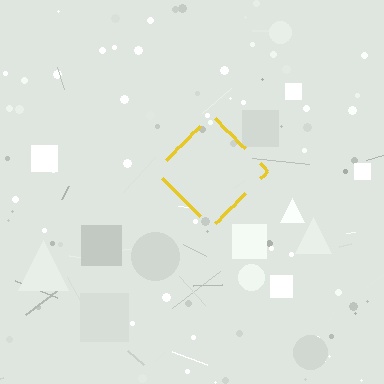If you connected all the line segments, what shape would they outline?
They would outline a diamond.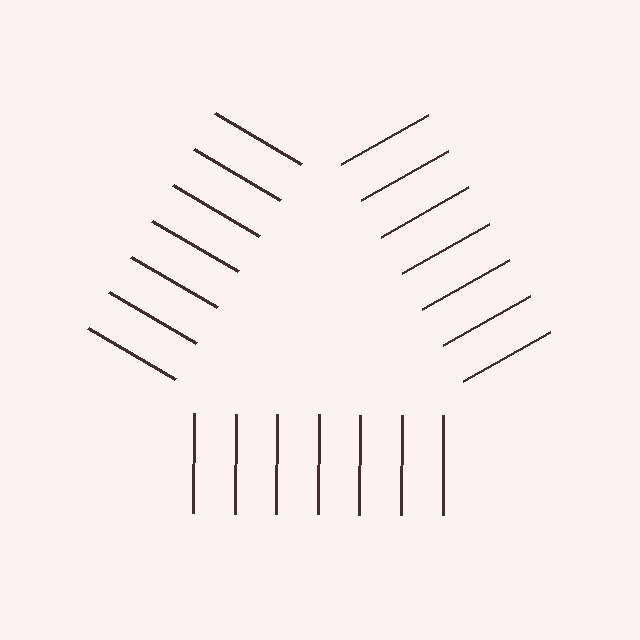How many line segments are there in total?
21 — 7 along each of the 3 edges.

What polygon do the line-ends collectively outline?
An illusory triangle — the line segments terminate on its edges but no continuous stroke is drawn.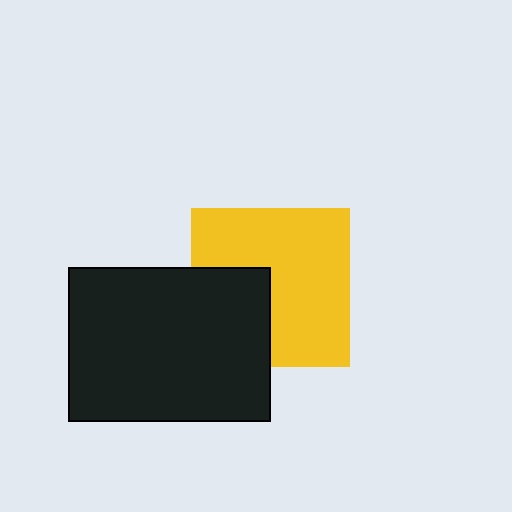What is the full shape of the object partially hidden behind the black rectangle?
The partially hidden object is a yellow square.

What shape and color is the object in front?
The object in front is a black rectangle.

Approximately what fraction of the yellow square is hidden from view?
Roughly 32% of the yellow square is hidden behind the black rectangle.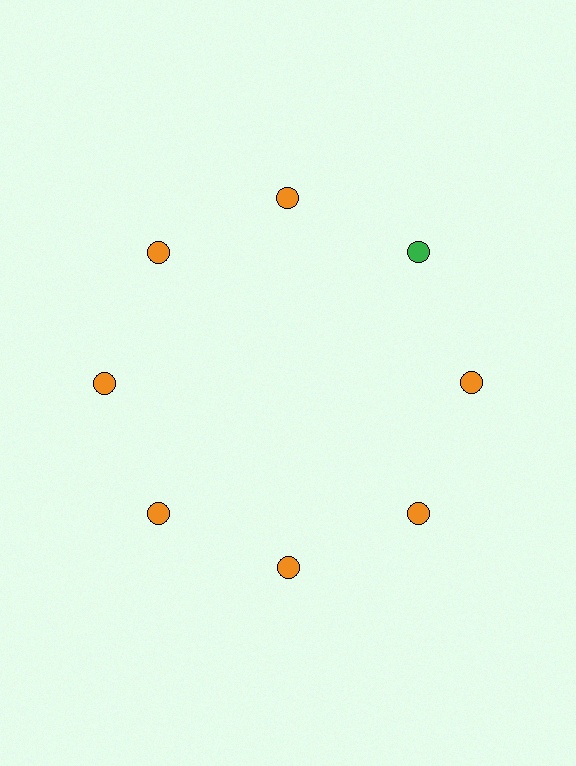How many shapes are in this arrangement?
There are 8 shapes arranged in a ring pattern.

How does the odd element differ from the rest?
It has a different color: green instead of orange.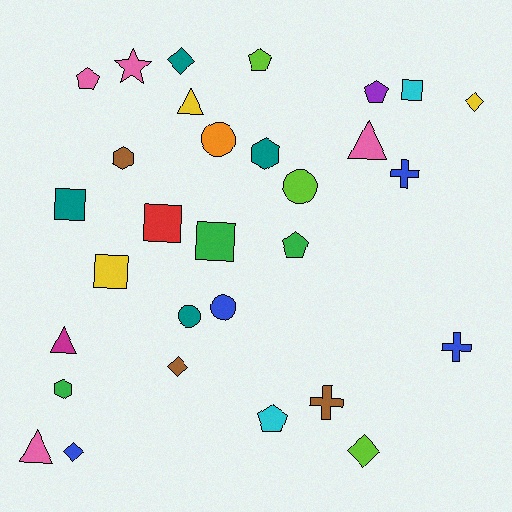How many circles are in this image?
There are 4 circles.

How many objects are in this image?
There are 30 objects.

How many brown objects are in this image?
There are 3 brown objects.